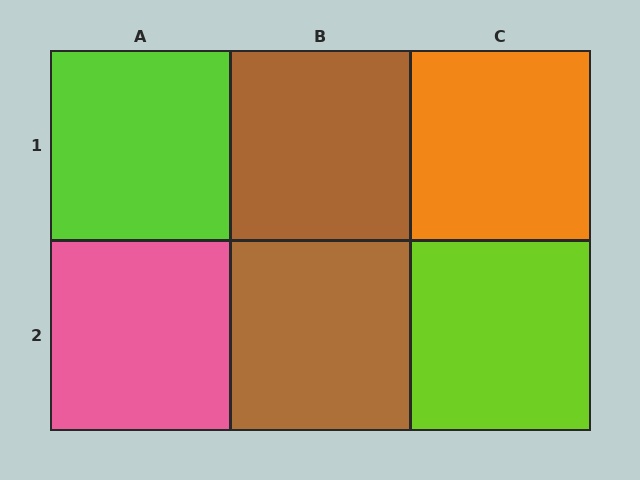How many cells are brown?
2 cells are brown.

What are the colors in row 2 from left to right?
Pink, brown, lime.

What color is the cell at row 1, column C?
Orange.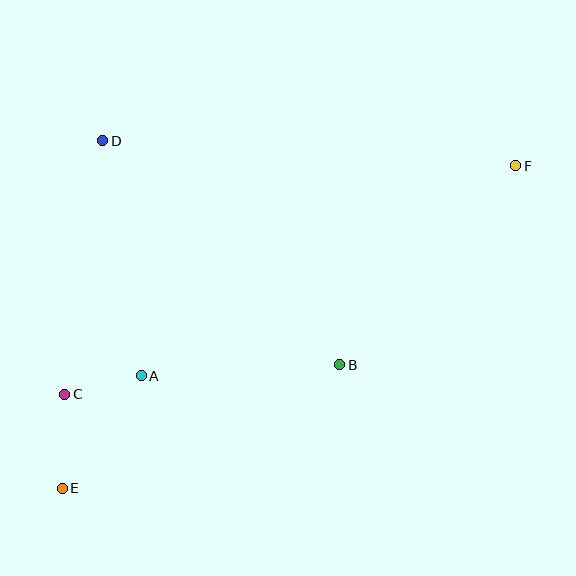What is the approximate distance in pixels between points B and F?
The distance between B and F is approximately 265 pixels.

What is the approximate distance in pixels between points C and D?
The distance between C and D is approximately 256 pixels.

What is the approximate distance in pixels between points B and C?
The distance between B and C is approximately 277 pixels.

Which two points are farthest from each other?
Points E and F are farthest from each other.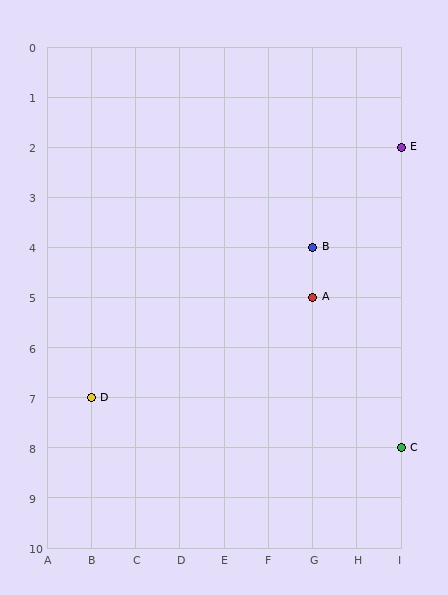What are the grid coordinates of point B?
Point B is at grid coordinates (G, 4).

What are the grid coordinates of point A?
Point A is at grid coordinates (G, 5).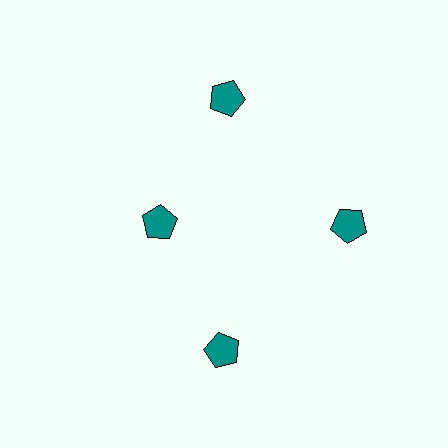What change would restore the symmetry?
The symmetry would be restored by moving it outward, back onto the ring so that all 4 pentagons sit at equal angles and equal distance from the center.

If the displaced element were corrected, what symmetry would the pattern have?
It would have 4-fold rotational symmetry — the pattern would map onto itself every 90 degrees.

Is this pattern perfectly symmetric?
No. The 4 teal pentagons are arranged in a ring, but one element near the 9 o'clock position is pulled inward toward the center, breaking the 4-fold rotational symmetry.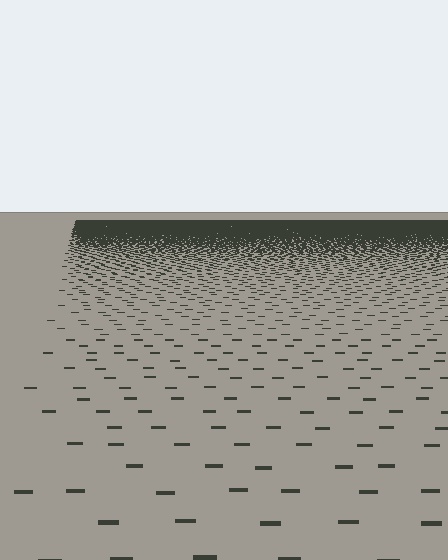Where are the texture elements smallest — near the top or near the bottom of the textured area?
Near the top.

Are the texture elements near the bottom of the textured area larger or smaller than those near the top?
Larger. Near the bottom, elements are closer to the viewer and appear at a bigger on-screen size.